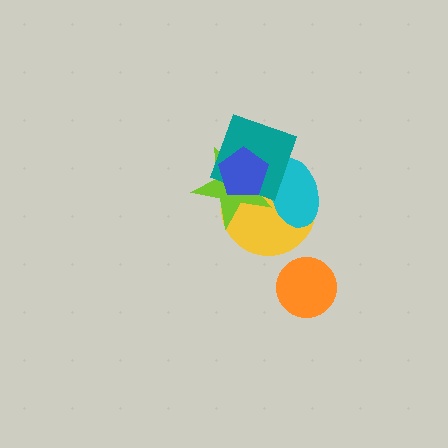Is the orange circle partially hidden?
No, no other shape covers it.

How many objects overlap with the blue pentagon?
4 objects overlap with the blue pentagon.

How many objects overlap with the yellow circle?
4 objects overlap with the yellow circle.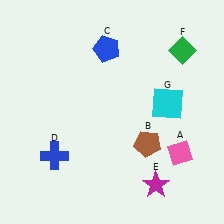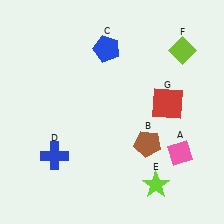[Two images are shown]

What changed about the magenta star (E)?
In Image 1, E is magenta. In Image 2, it changed to lime.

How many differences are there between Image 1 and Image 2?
There are 3 differences between the two images.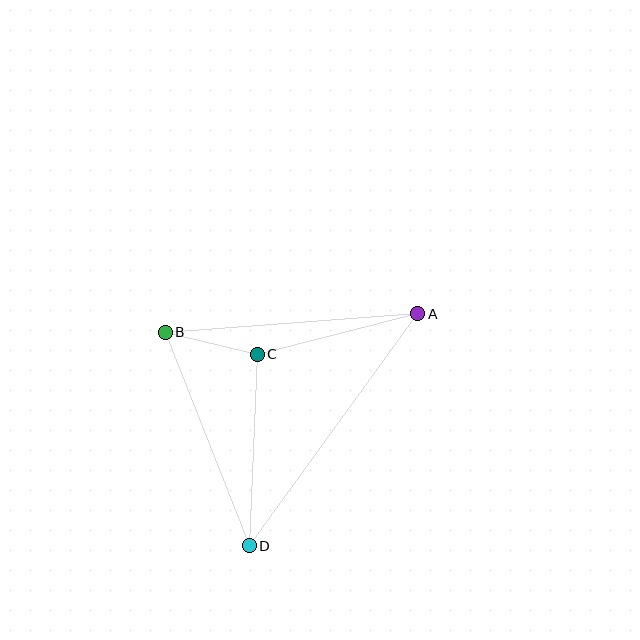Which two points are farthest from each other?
Points A and D are farthest from each other.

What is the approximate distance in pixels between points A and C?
The distance between A and C is approximately 166 pixels.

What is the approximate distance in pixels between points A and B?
The distance between A and B is approximately 253 pixels.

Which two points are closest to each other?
Points B and C are closest to each other.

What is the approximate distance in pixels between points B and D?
The distance between B and D is approximately 230 pixels.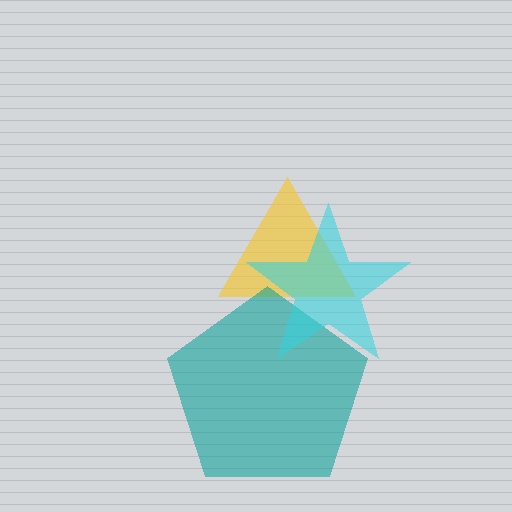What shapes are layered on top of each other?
The layered shapes are: a yellow triangle, a teal pentagon, a cyan star.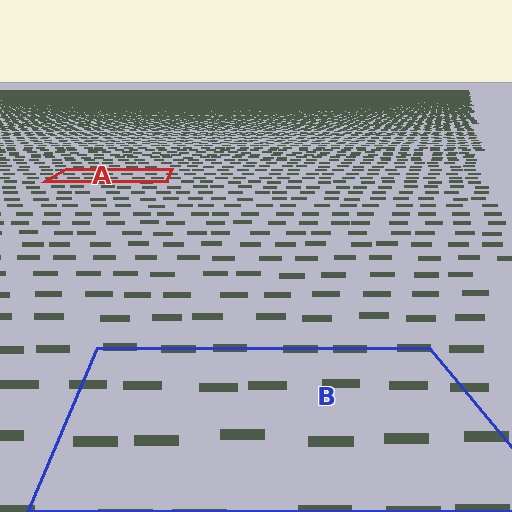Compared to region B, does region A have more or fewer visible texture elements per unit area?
Region A has more texture elements per unit area — they are packed more densely because it is farther away.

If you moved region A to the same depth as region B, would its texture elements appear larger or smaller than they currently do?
They would appear larger. At a closer depth, the same texture elements are projected at a bigger on-screen size.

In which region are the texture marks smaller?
The texture marks are smaller in region A, because it is farther away.